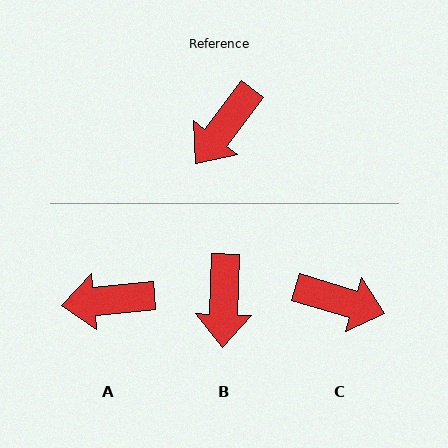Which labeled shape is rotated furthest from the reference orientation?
C, about 111 degrees away.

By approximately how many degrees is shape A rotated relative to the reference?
Approximately 47 degrees clockwise.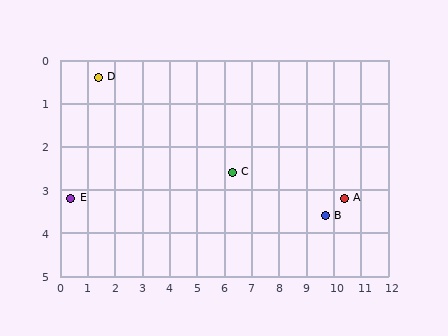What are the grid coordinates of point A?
Point A is at approximately (10.4, 3.2).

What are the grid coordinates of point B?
Point B is at approximately (9.7, 3.6).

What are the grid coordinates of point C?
Point C is at approximately (6.3, 2.6).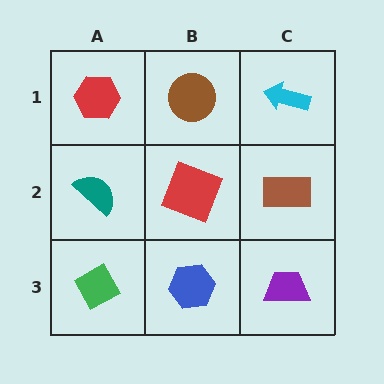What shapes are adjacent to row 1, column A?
A teal semicircle (row 2, column A), a brown circle (row 1, column B).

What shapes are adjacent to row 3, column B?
A red square (row 2, column B), a green diamond (row 3, column A), a purple trapezoid (row 3, column C).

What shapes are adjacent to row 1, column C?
A brown rectangle (row 2, column C), a brown circle (row 1, column B).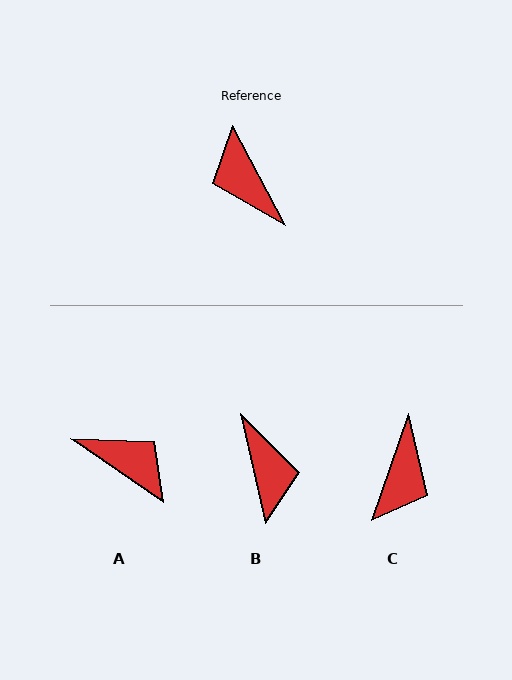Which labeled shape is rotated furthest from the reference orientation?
B, about 165 degrees away.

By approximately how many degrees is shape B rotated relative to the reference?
Approximately 165 degrees counter-clockwise.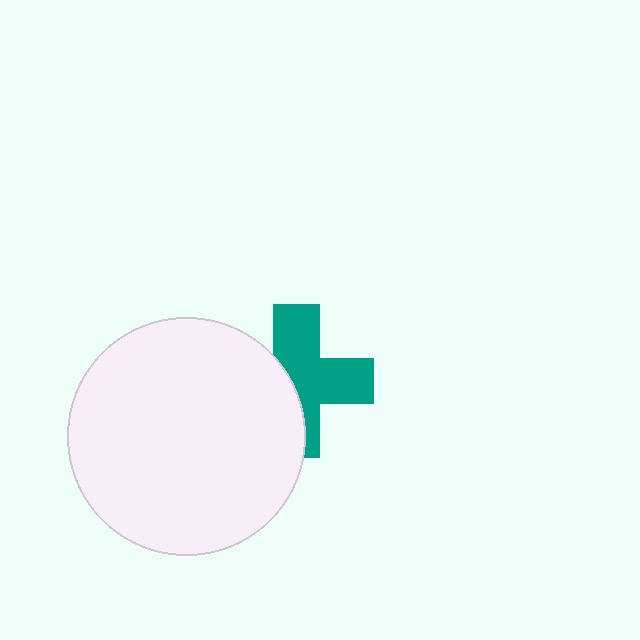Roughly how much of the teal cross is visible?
About half of it is visible (roughly 59%).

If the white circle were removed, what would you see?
You would see the complete teal cross.